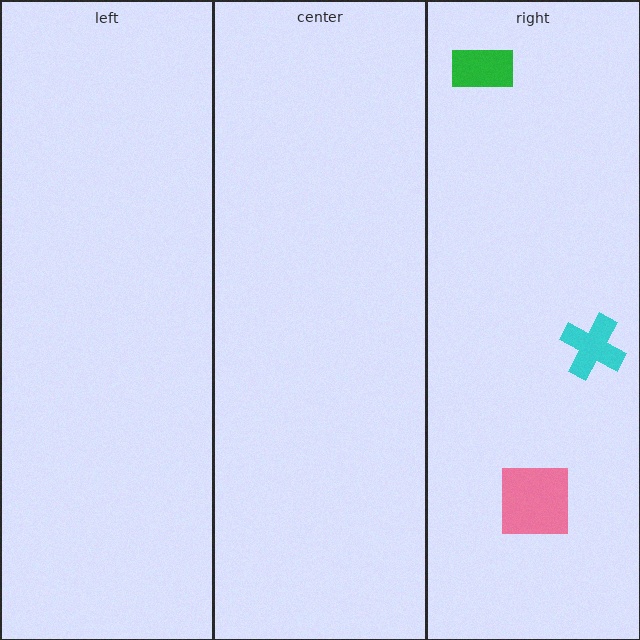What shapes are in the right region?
The cyan cross, the pink square, the green rectangle.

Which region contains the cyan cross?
The right region.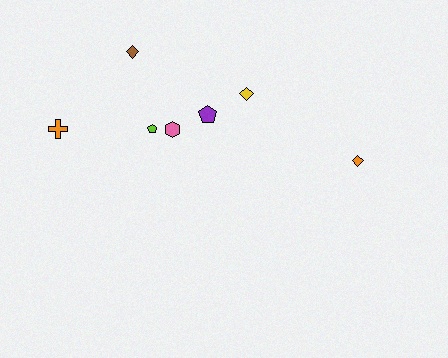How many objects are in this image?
There are 7 objects.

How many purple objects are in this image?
There is 1 purple object.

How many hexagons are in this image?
There is 1 hexagon.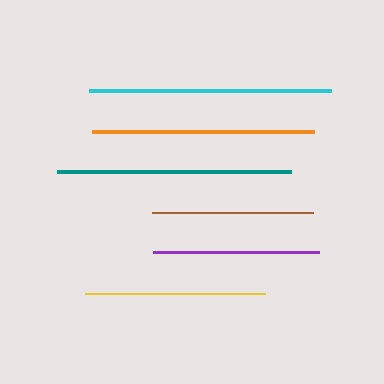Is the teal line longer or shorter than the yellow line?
The teal line is longer than the yellow line.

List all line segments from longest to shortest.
From longest to shortest: cyan, teal, orange, yellow, purple, brown.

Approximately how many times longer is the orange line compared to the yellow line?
The orange line is approximately 1.2 times the length of the yellow line.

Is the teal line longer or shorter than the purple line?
The teal line is longer than the purple line.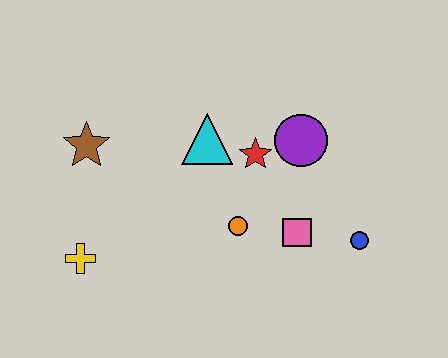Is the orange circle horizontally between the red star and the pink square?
No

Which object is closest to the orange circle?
The pink square is closest to the orange circle.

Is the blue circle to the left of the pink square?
No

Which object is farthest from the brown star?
The blue circle is farthest from the brown star.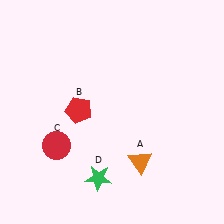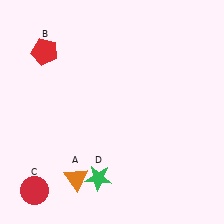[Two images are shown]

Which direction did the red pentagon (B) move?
The red pentagon (B) moved up.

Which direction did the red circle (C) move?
The red circle (C) moved down.